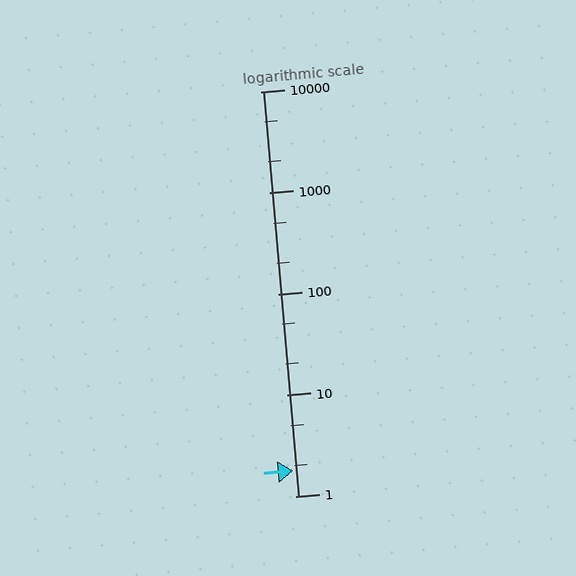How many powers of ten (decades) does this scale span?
The scale spans 4 decades, from 1 to 10000.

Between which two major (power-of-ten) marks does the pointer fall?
The pointer is between 1 and 10.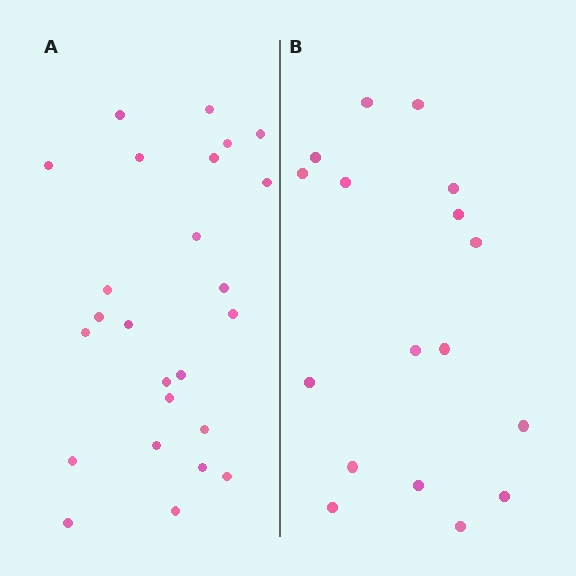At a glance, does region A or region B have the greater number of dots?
Region A (the left region) has more dots.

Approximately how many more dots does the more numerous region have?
Region A has roughly 8 or so more dots than region B.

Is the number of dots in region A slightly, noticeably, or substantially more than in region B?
Region A has substantially more. The ratio is roughly 1.5 to 1.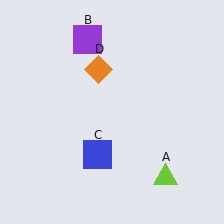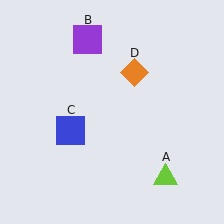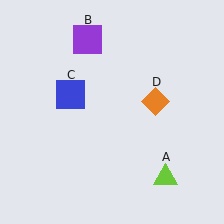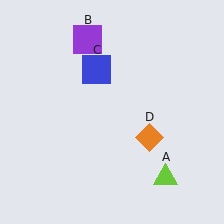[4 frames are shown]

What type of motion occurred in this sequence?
The blue square (object C), orange diamond (object D) rotated clockwise around the center of the scene.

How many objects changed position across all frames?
2 objects changed position: blue square (object C), orange diamond (object D).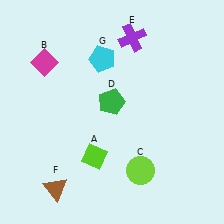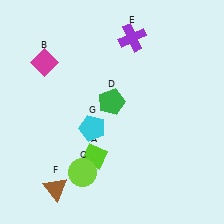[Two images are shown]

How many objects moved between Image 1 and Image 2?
2 objects moved between the two images.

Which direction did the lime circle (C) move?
The lime circle (C) moved left.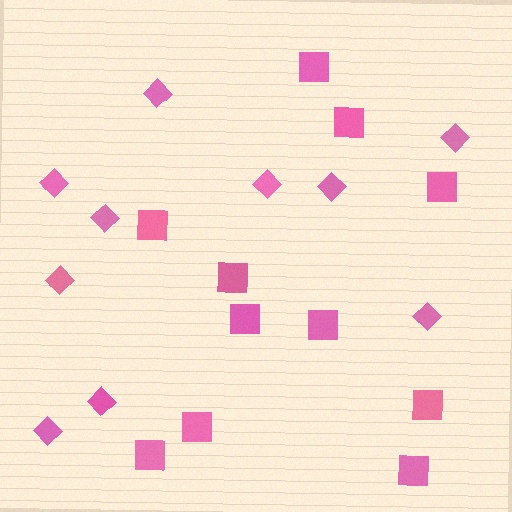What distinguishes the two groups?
There are 2 groups: one group of squares (11) and one group of diamonds (10).